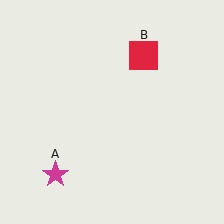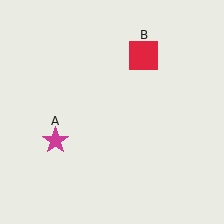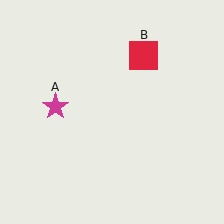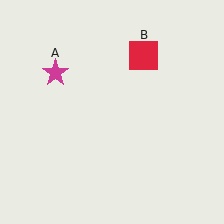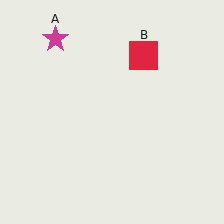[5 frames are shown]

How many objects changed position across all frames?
1 object changed position: magenta star (object A).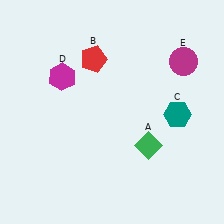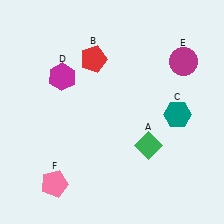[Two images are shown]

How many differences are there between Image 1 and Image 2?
There is 1 difference between the two images.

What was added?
A pink pentagon (F) was added in Image 2.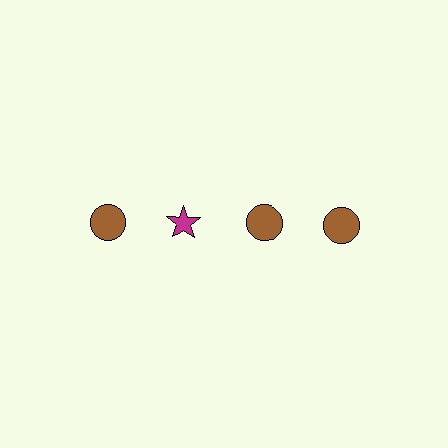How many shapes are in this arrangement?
There are 4 shapes arranged in a grid pattern.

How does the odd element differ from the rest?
It differs in both color (magenta instead of brown) and shape (star instead of circle).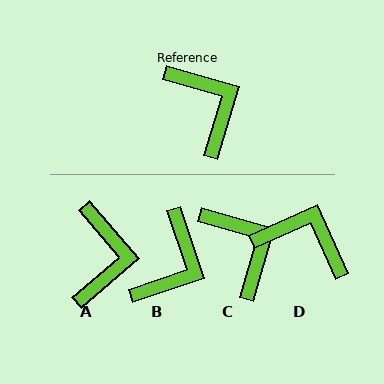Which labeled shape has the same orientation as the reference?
C.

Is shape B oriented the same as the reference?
No, it is off by about 55 degrees.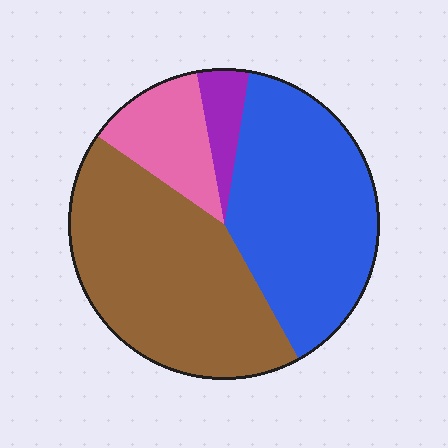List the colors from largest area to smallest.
From largest to smallest: brown, blue, pink, purple.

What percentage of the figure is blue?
Blue takes up between a third and a half of the figure.